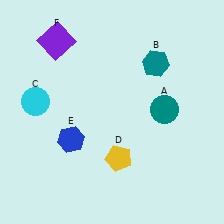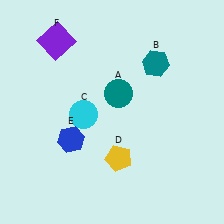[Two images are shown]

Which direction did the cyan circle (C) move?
The cyan circle (C) moved right.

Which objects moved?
The objects that moved are: the teal circle (A), the cyan circle (C).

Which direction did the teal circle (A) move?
The teal circle (A) moved left.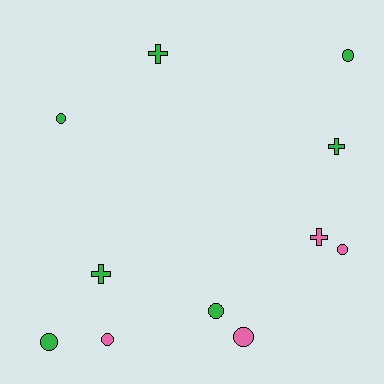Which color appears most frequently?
Green, with 7 objects.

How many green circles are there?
There are 4 green circles.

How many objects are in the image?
There are 11 objects.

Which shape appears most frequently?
Circle, with 7 objects.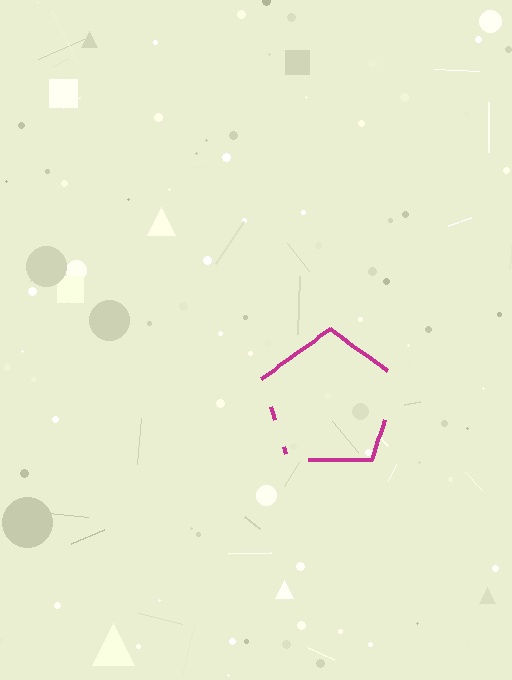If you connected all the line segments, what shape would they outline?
They would outline a pentagon.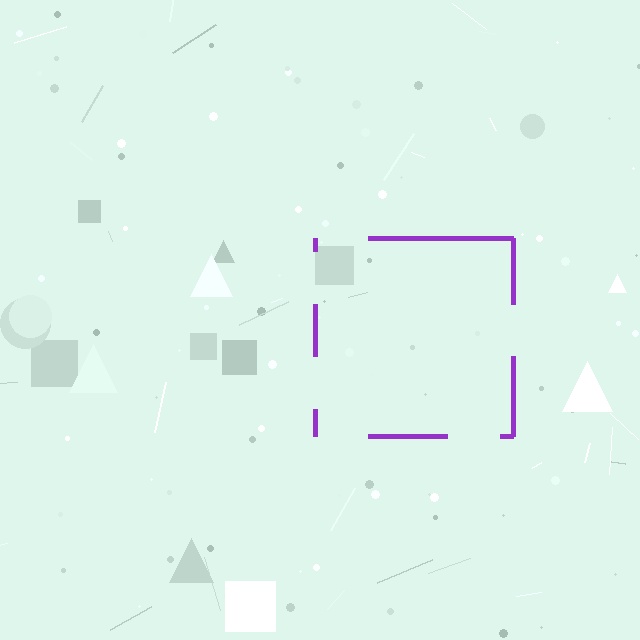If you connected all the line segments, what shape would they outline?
They would outline a square.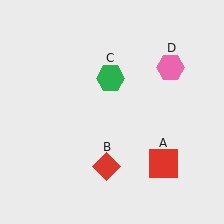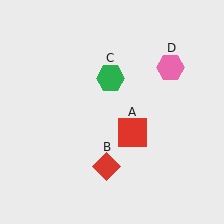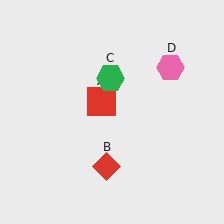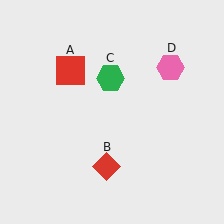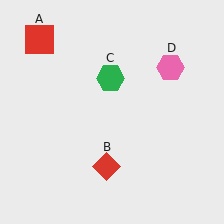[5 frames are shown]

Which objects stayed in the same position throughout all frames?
Red diamond (object B) and green hexagon (object C) and pink hexagon (object D) remained stationary.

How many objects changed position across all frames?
1 object changed position: red square (object A).